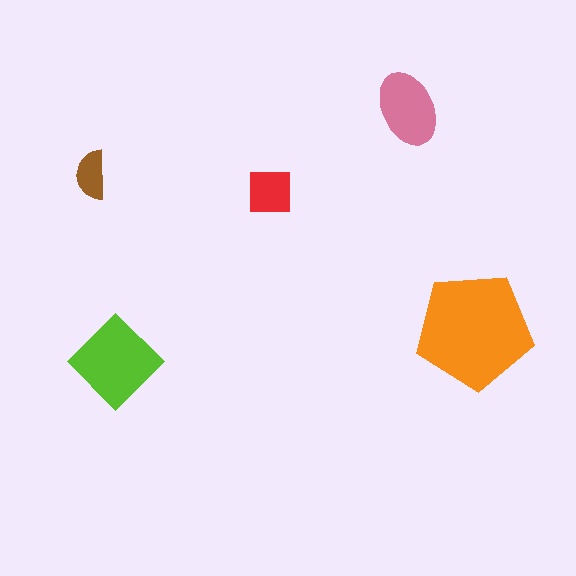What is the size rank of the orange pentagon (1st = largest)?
1st.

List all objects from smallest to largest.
The brown semicircle, the red square, the pink ellipse, the lime diamond, the orange pentagon.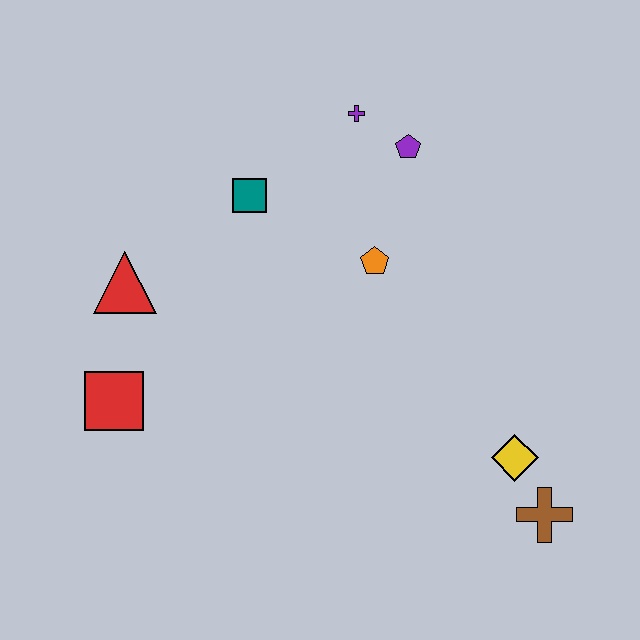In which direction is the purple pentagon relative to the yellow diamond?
The purple pentagon is above the yellow diamond.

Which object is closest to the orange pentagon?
The purple pentagon is closest to the orange pentagon.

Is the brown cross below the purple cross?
Yes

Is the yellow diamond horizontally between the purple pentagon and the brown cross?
Yes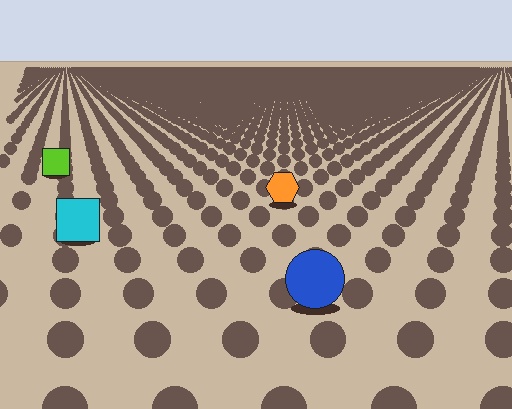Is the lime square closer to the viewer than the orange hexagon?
No. The orange hexagon is closer — you can tell from the texture gradient: the ground texture is coarser near it.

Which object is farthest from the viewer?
The lime square is farthest from the viewer. It appears smaller and the ground texture around it is denser.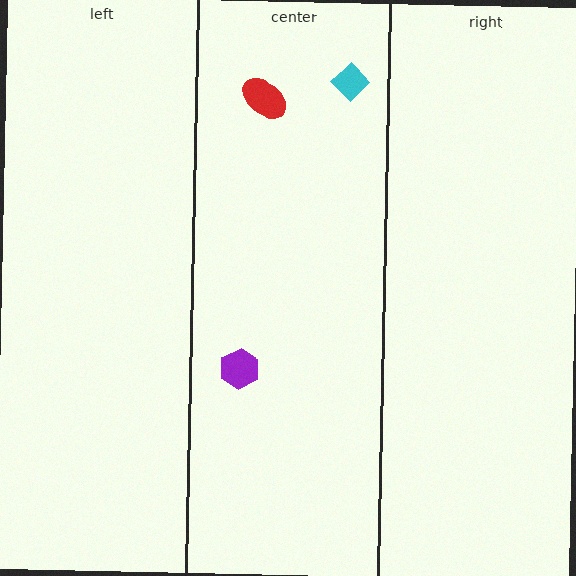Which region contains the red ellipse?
The center region.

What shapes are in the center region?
The purple hexagon, the red ellipse, the cyan diamond.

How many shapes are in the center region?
3.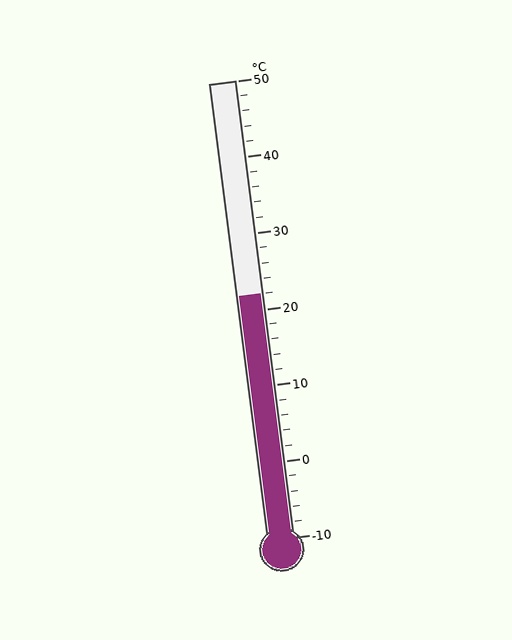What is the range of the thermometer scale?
The thermometer scale ranges from -10°C to 50°C.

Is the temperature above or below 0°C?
The temperature is above 0°C.